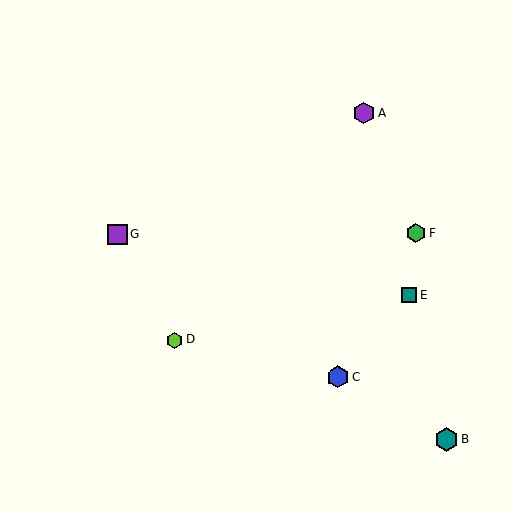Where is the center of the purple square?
The center of the purple square is at (117, 234).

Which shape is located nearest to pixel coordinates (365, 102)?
The purple hexagon (labeled A) at (364, 113) is nearest to that location.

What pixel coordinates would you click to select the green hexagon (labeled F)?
Click at (416, 233) to select the green hexagon F.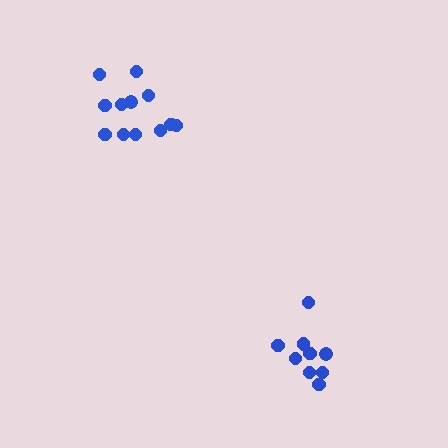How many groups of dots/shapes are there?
There are 2 groups.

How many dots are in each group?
Group 1: 12 dots, Group 2: 9 dots (21 total).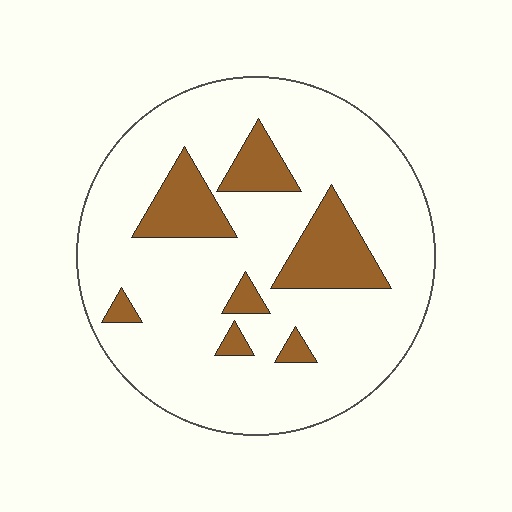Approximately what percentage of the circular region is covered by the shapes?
Approximately 20%.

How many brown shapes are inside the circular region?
7.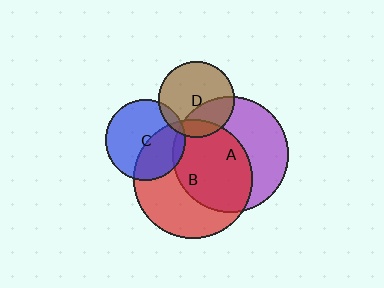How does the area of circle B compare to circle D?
Approximately 2.4 times.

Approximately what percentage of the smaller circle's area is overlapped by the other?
Approximately 55%.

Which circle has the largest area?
Circle B (red).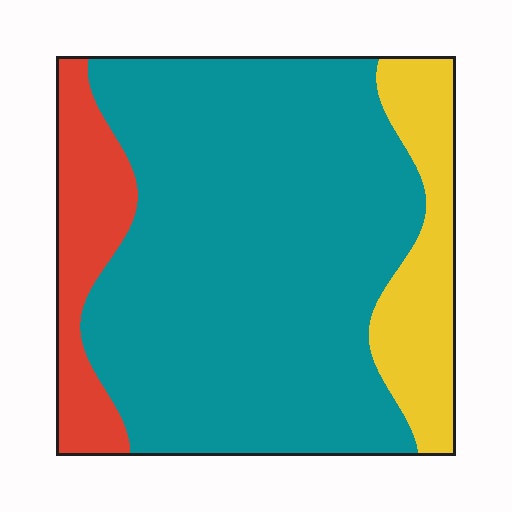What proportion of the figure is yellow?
Yellow takes up less than a quarter of the figure.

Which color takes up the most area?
Teal, at roughly 70%.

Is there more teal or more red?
Teal.